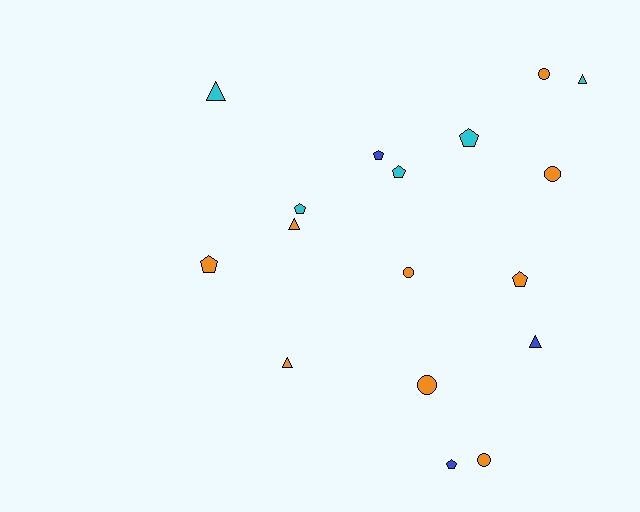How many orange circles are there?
There are 5 orange circles.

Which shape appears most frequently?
Pentagon, with 7 objects.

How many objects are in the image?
There are 17 objects.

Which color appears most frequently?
Orange, with 9 objects.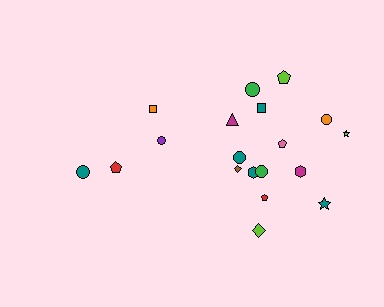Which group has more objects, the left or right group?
The right group.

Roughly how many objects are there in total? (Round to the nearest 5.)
Roughly 20 objects in total.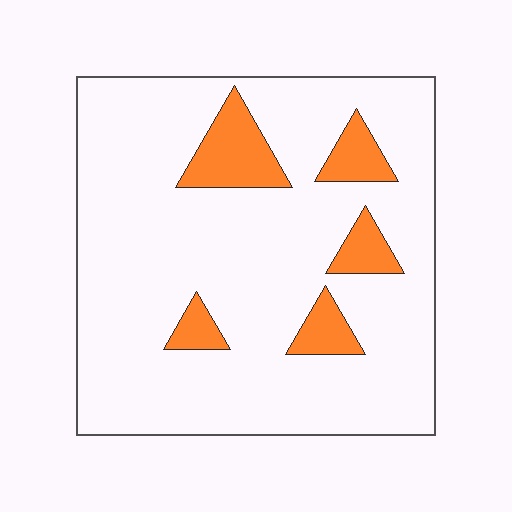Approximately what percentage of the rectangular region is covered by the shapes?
Approximately 15%.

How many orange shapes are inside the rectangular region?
5.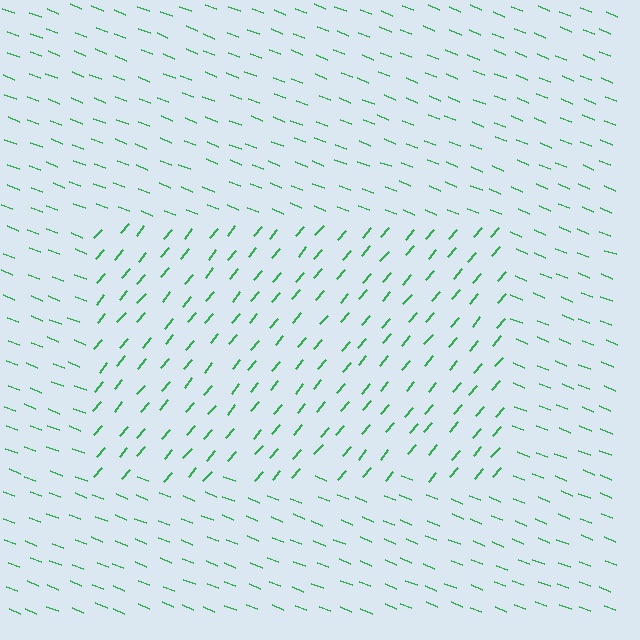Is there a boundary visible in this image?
Yes, there is a texture boundary formed by a change in line orientation.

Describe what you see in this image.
The image is filled with small green line segments. A rectangle region in the image has lines oriented differently from the surrounding lines, creating a visible texture boundary.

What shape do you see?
I see a rectangle.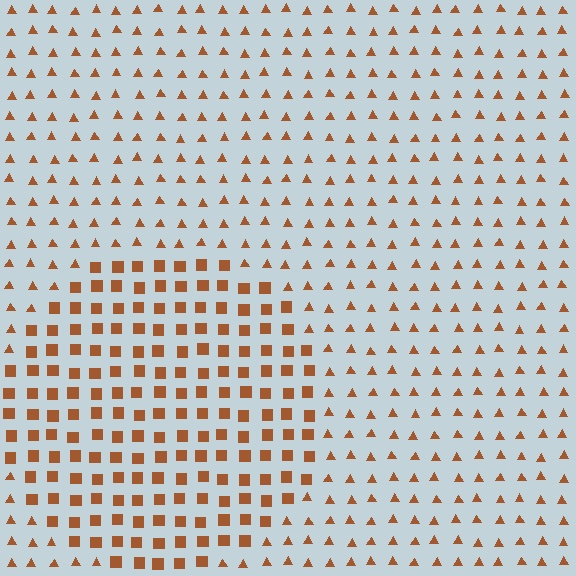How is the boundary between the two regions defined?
The boundary is defined by a change in element shape: squares inside vs. triangles outside. All elements share the same color and spacing.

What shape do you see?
I see a circle.